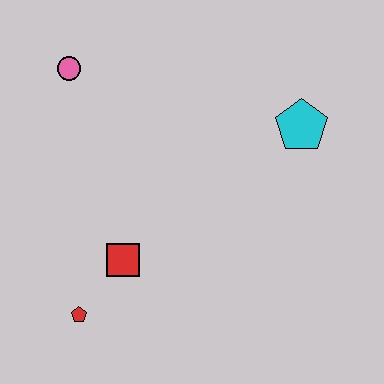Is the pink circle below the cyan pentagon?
No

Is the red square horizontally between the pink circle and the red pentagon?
No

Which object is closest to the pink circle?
The red square is closest to the pink circle.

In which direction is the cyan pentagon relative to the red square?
The cyan pentagon is to the right of the red square.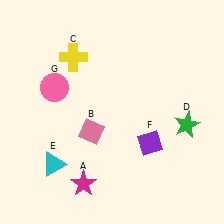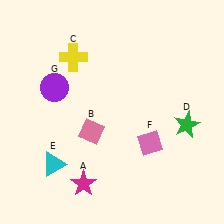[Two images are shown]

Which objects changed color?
F changed from purple to pink. G changed from pink to purple.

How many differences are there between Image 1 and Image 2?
There are 2 differences between the two images.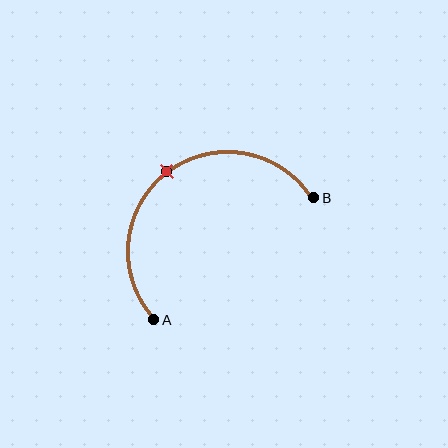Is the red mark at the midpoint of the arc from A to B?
Yes. The red mark lies on the arc at equal arc-length from both A and B — it is the arc midpoint.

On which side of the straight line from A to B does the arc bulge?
The arc bulges above and to the left of the straight line connecting A and B.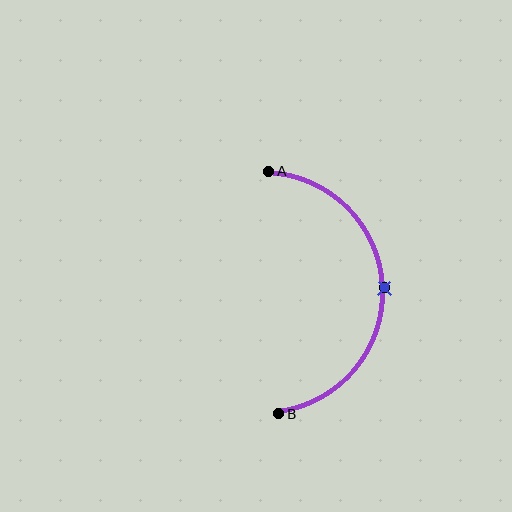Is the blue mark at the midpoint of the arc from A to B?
Yes. The blue mark lies on the arc at equal arc-length from both A and B — it is the arc midpoint.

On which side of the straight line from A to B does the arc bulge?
The arc bulges to the right of the straight line connecting A and B.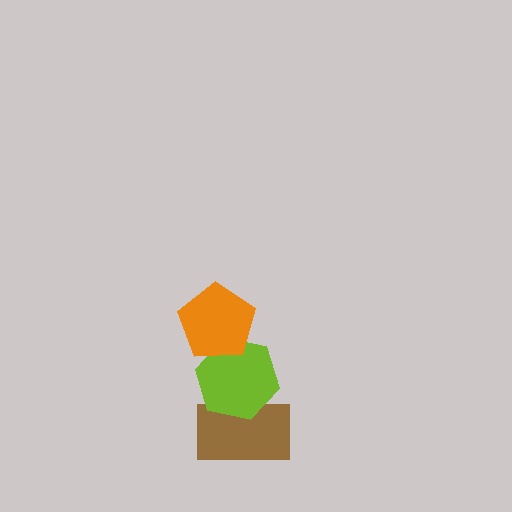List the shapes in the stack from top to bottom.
From top to bottom: the orange pentagon, the lime hexagon, the brown rectangle.